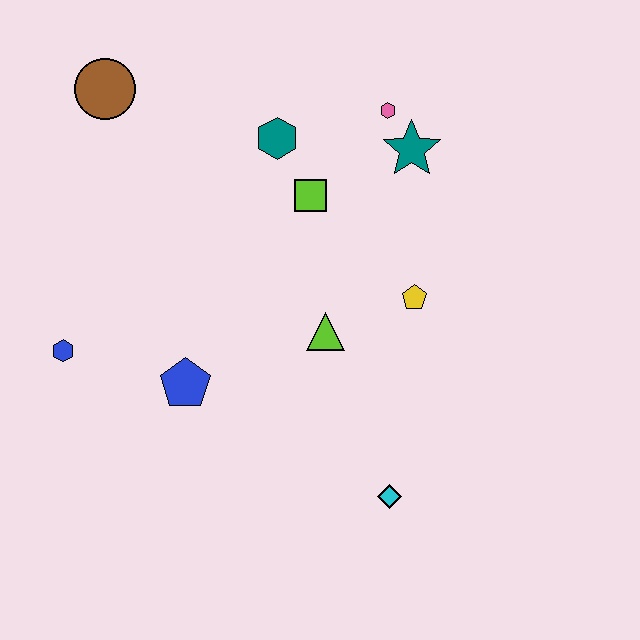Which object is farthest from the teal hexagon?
The cyan diamond is farthest from the teal hexagon.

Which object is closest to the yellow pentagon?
The lime triangle is closest to the yellow pentagon.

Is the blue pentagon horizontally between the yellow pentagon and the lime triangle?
No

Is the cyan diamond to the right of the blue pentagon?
Yes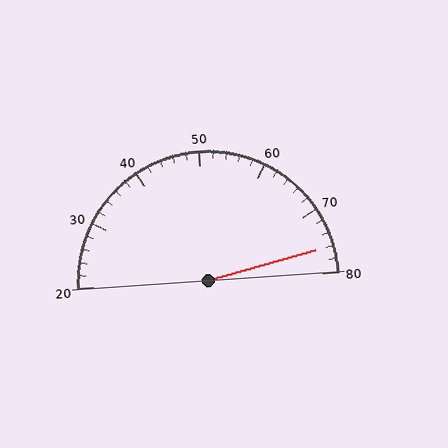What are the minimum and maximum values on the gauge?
The gauge ranges from 20 to 80.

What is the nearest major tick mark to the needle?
The nearest major tick mark is 80.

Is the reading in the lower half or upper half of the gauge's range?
The reading is in the upper half of the range (20 to 80).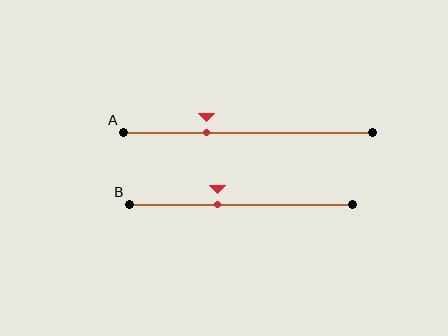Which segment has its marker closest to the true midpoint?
Segment B has its marker closest to the true midpoint.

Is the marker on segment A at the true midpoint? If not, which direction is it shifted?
No, the marker on segment A is shifted to the left by about 17% of the segment length.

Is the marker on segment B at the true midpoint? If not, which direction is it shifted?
No, the marker on segment B is shifted to the left by about 11% of the segment length.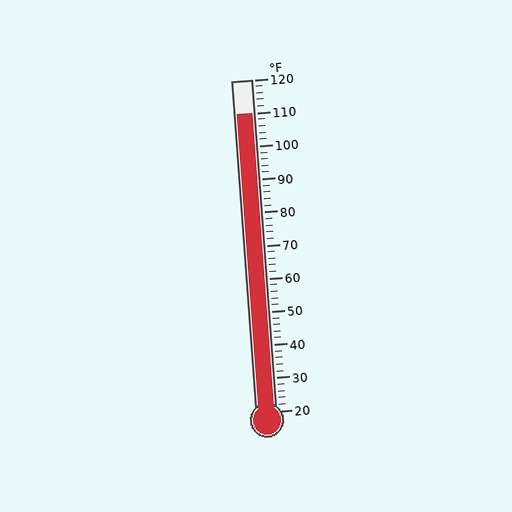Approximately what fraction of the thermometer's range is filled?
The thermometer is filled to approximately 90% of its range.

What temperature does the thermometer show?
The thermometer shows approximately 110°F.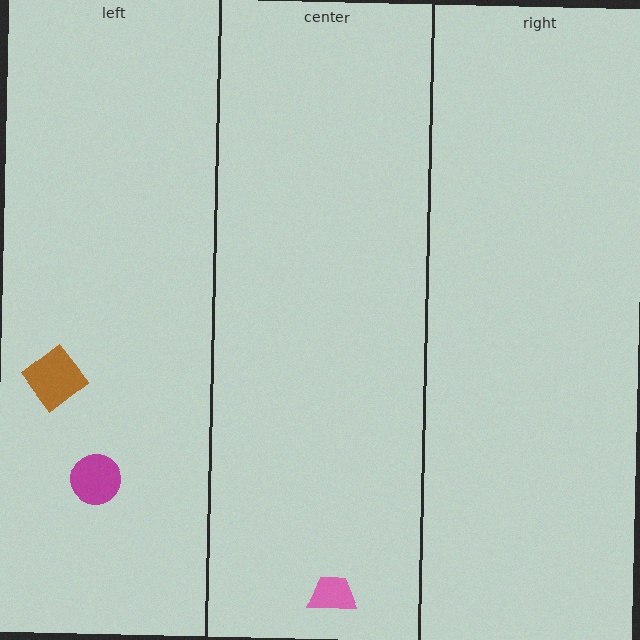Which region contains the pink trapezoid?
The center region.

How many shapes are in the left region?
2.